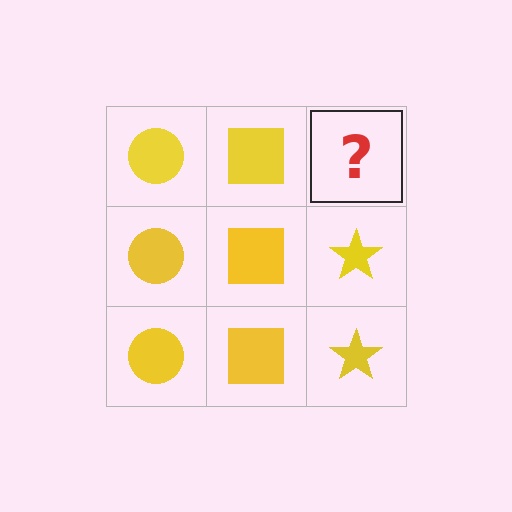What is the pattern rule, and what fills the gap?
The rule is that each column has a consistent shape. The gap should be filled with a yellow star.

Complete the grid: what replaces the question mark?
The question mark should be replaced with a yellow star.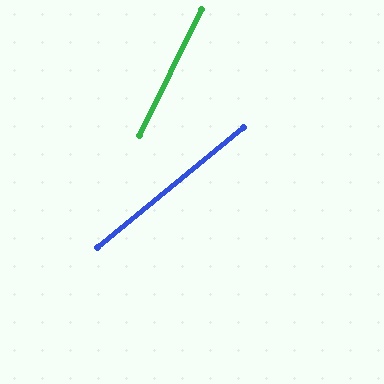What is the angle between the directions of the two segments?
Approximately 24 degrees.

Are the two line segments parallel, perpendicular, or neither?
Neither parallel nor perpendicular — they differ by about 24°.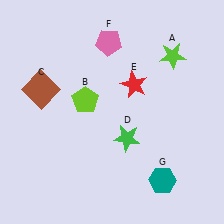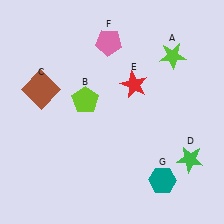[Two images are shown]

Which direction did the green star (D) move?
The green star (D) moved right.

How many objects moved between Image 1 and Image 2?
1 object moved between the two images.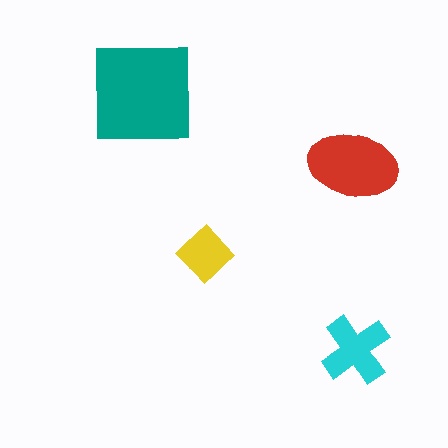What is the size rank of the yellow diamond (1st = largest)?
4th.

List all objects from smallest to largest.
The yellow diamond, the cyan cross, the red ellipse, the teal square.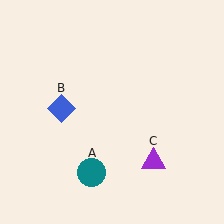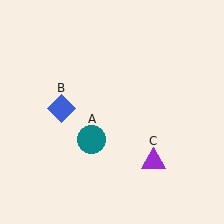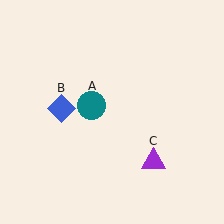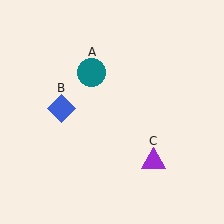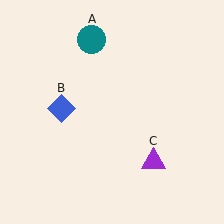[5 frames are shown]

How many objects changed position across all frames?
1 object changed position: teal circle (object A).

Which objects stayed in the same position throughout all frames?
Blue diamond (object B) and purple triangle (object C) remained stationary.